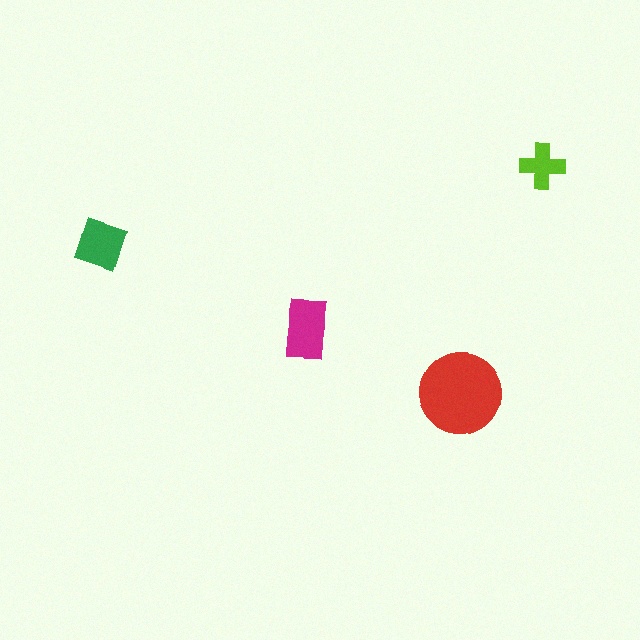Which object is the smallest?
The lime cross.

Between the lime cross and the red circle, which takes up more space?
The red circle.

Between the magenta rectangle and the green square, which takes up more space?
The magenta rectangle.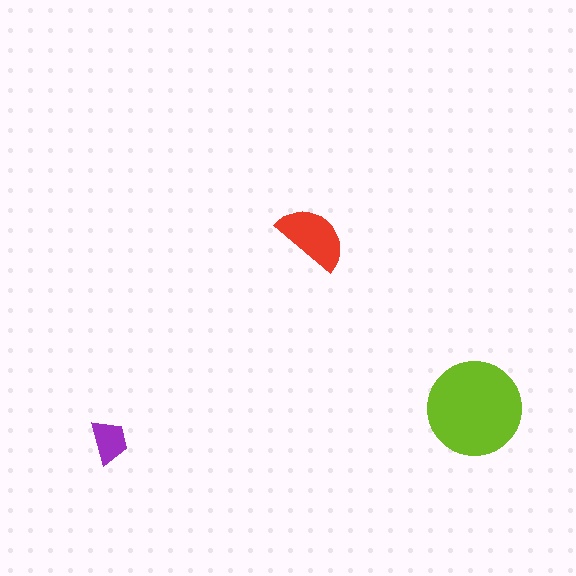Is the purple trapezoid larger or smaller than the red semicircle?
Smaller.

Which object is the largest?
The lime circle.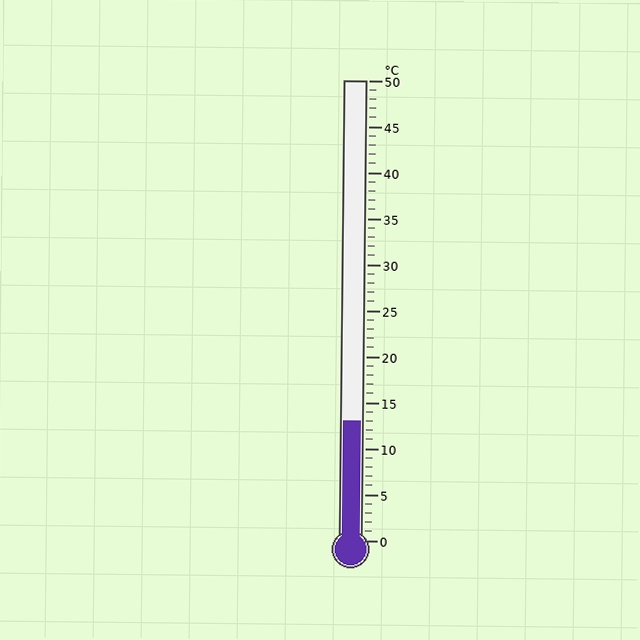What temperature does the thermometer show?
The thermometer shows approximately 13°C.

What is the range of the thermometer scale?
The thermometer scale ranges from 0°C to 50°C.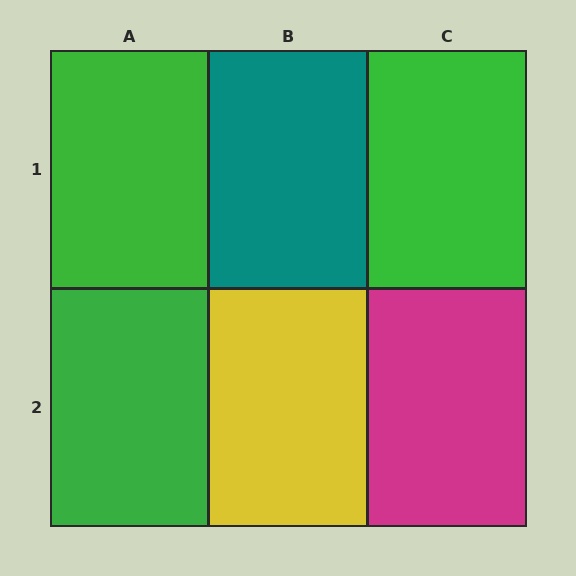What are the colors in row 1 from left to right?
Green, teal, green.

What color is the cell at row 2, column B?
Yellow.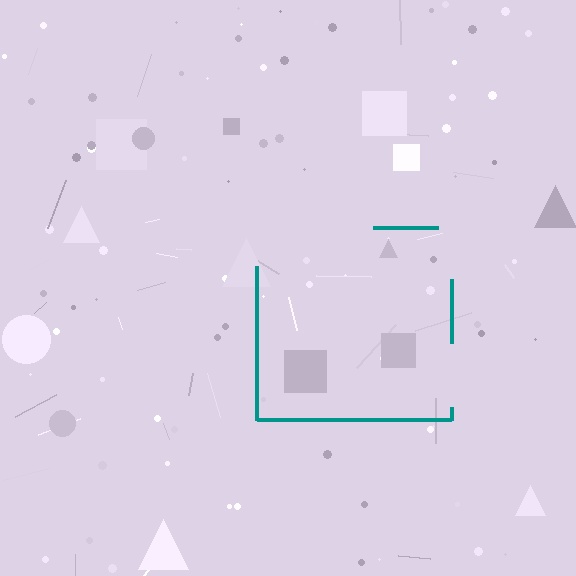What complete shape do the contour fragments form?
The contour fragments form a square.